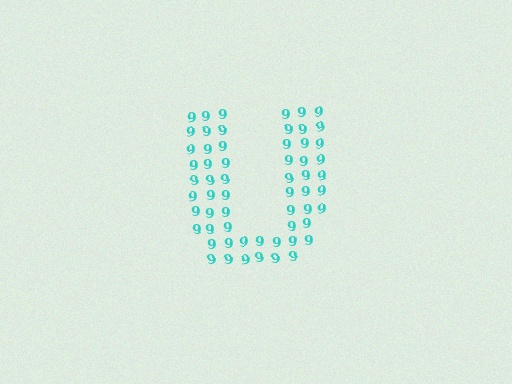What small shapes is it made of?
It is made of small digit 9's.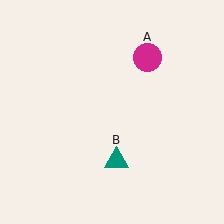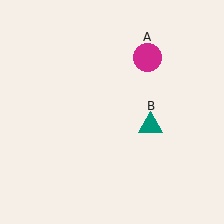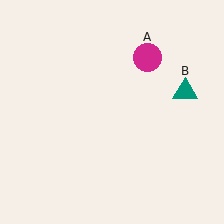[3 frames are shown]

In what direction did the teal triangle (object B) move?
The teal triangle (object B) moved up and to the right.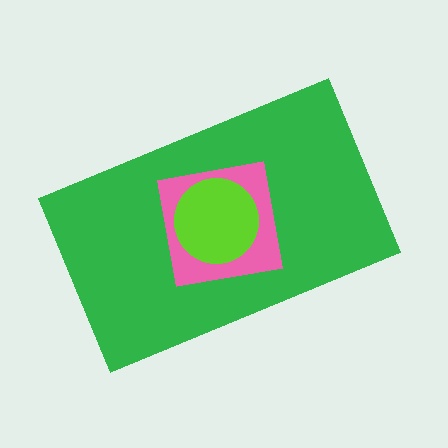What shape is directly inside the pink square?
The lime circle.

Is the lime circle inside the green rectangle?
Yes.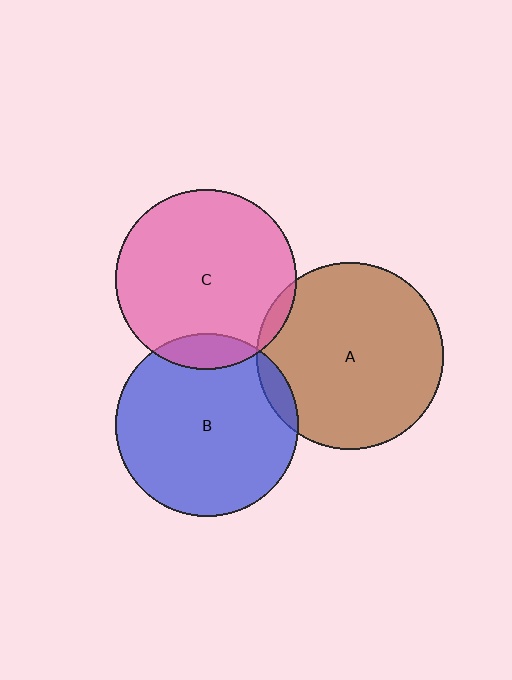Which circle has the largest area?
Circle A (brown).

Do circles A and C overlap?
Yes.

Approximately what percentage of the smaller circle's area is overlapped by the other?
Approximately 5%.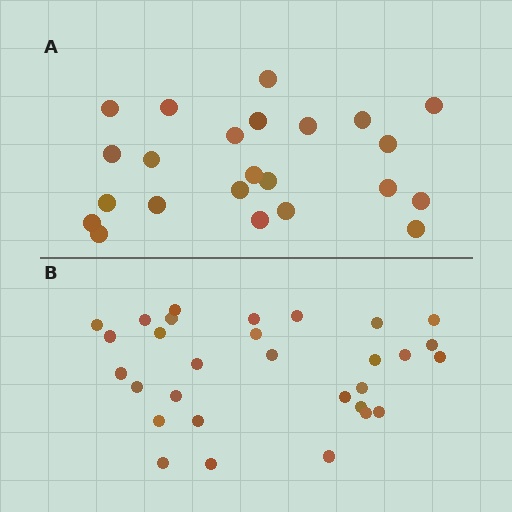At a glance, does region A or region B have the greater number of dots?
Region B (the bottom region) has more dots.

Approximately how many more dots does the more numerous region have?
Region B has roughly 8 or so more dots than region A.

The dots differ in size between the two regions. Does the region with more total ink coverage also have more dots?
No. Region A has more total ink coverage because its dots are larger, but region B actually contains more individual dots. Total area can be misleading — the number of items is what matters here.